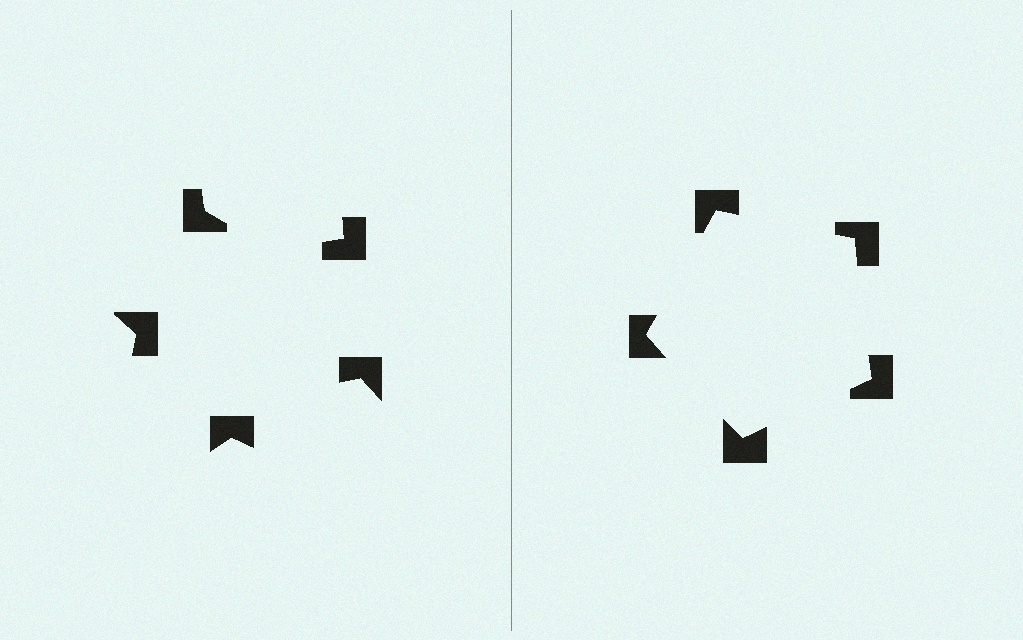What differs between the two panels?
The notched squares are positioned identically on both sides; only the wedge orientations differ. On the right they align to a pentagon; on the left they are misaligned.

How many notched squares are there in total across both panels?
10 — 5 on each side.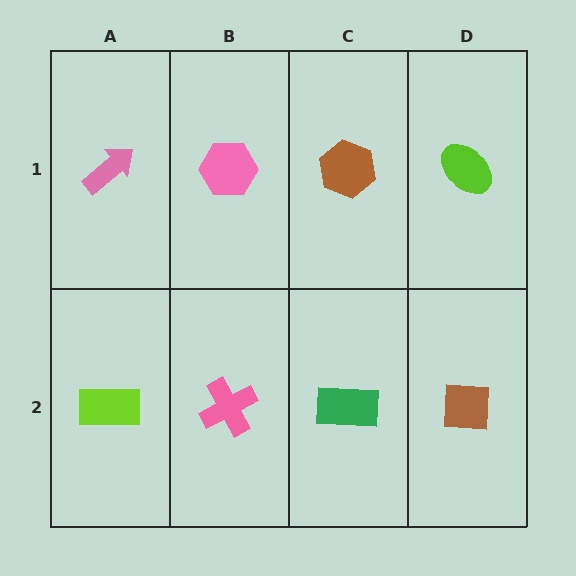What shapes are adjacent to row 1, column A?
A lime rectangle (row 2, column A), a pink hexagon (row 1, column B).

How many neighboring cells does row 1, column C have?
3.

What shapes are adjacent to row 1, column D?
A brown square (row 2, column D), a brown hexagon (row 1, column C).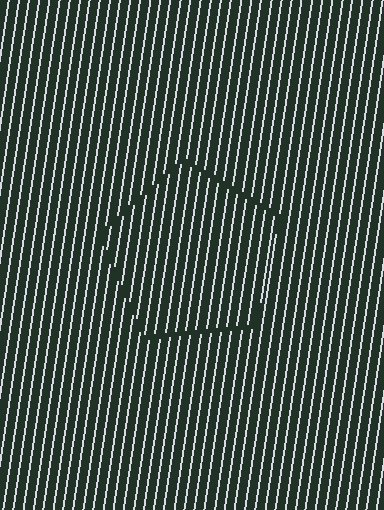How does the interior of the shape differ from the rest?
The interior of the shape contains the same grating, shifted by half a period — the contour is defined by the phase discontinuity where line-ends from the inner and outer gratings abut.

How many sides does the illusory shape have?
5 sides — the line-ends trace a pentagon.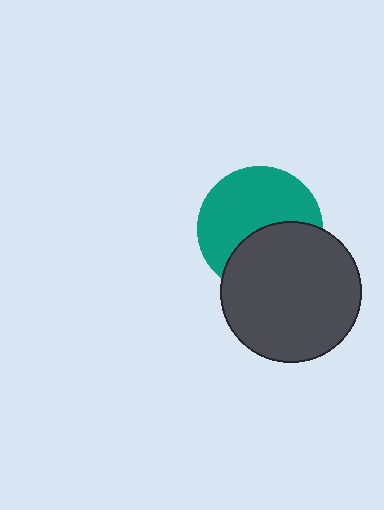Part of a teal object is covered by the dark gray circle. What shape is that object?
It is a circle.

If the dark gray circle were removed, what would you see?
You would see the complete teal circle.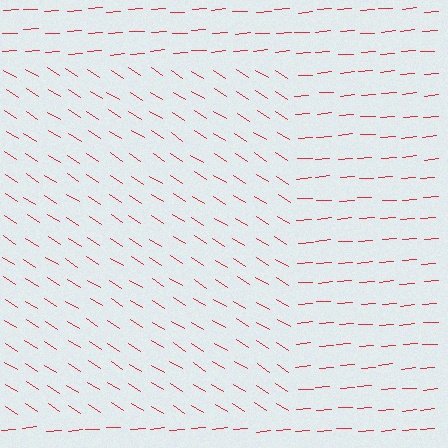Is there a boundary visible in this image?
Yes, there is a texture boundary formed by a change in line orientation.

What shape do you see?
I see a rectangle.